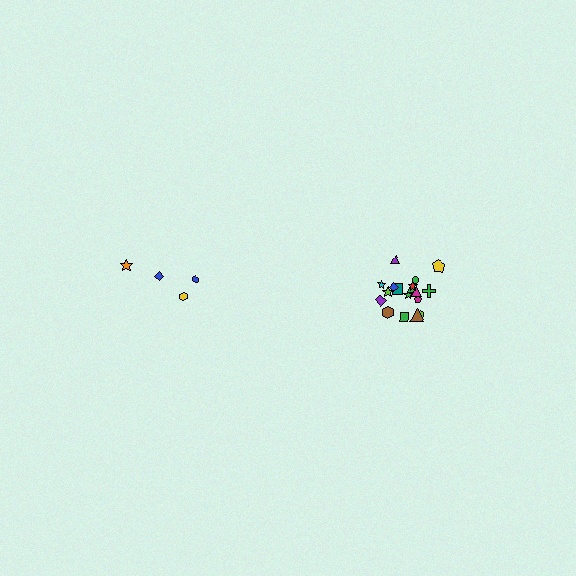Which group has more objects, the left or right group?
The right group.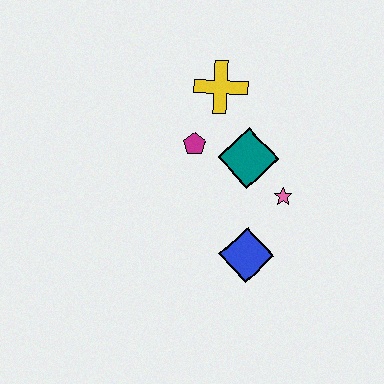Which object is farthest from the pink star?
The yellow cross is farthest from the pink star.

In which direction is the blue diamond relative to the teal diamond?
The blue diamond is below the teal diamond.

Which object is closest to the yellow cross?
The magenta pentagon is closest to the yellow cross.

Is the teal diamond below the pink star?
No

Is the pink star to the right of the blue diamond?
Yes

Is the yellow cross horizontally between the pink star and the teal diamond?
No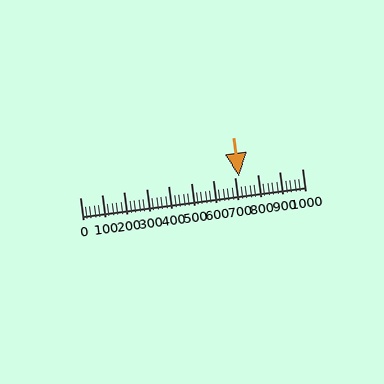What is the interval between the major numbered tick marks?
The major tick marks are spaced 100 units apart.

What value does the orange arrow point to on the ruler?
The orange arrow points to approximately 715.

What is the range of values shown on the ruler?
The ruler shows values from 0 to 1000.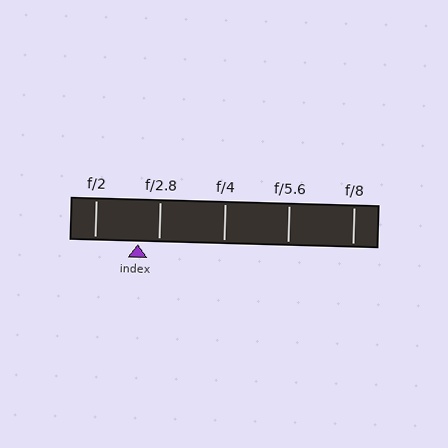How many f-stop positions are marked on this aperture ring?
There are 5 f-stop positions marked.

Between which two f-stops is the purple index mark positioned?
The index mark is between f/2 and f/2.8.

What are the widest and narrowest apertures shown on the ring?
The widest aperture shown is f/2 and the narrowest is f/8.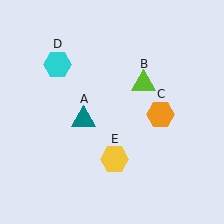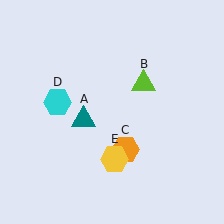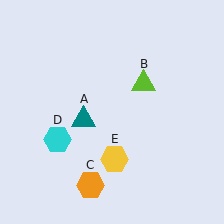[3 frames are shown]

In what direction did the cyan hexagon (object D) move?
The cyan hexagon (object D) moved down.